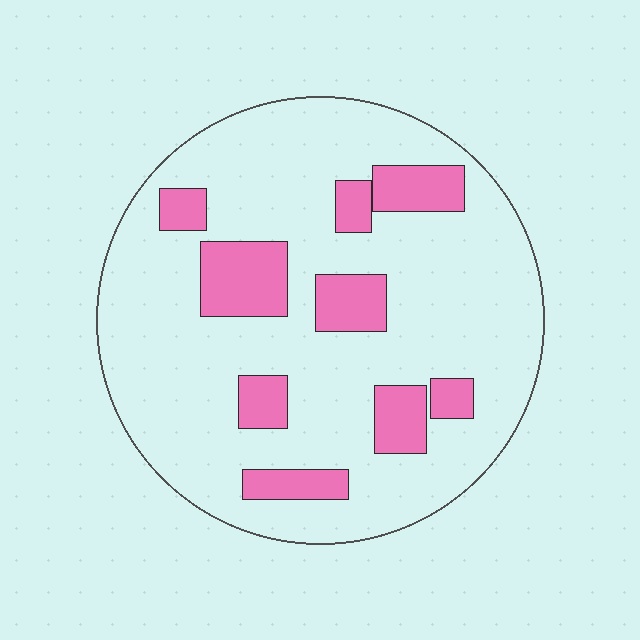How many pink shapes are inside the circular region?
9.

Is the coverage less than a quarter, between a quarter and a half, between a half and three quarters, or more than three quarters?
Less than a quarter.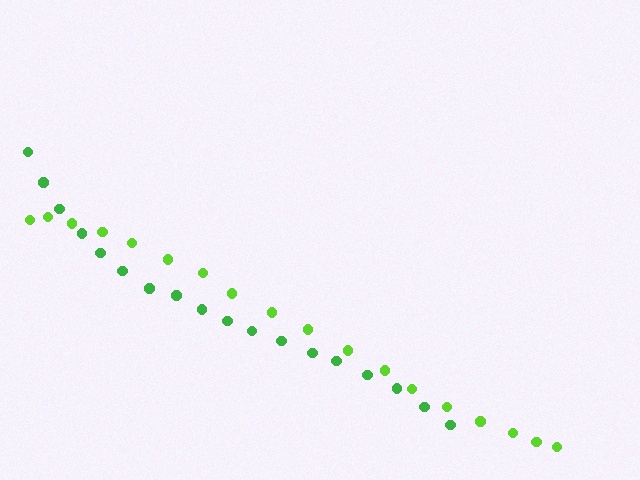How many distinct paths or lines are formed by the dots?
There are 2 distinct paths.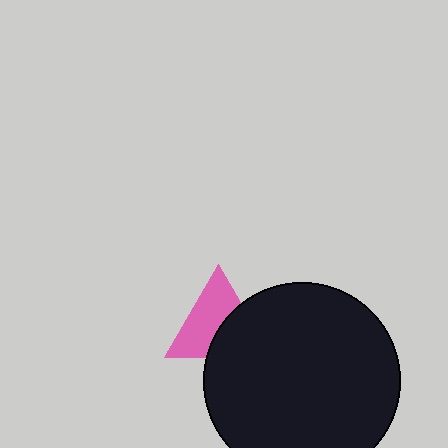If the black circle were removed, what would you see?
You would see the complete pink triangle.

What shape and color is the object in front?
The object in front is a black circle.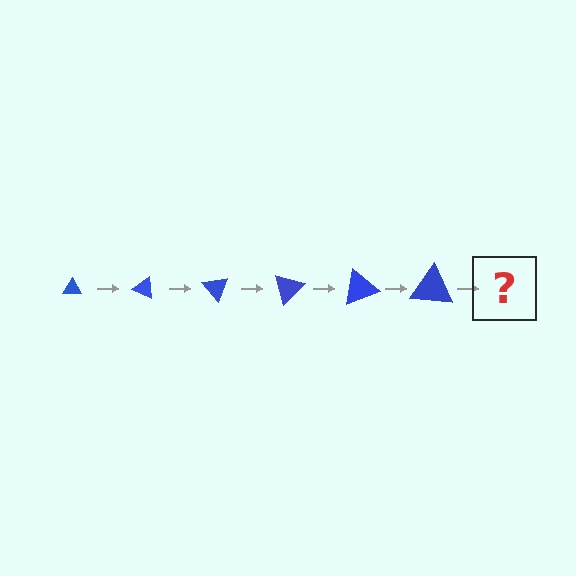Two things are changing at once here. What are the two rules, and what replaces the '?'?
The two rules are that the triangle grows larger each step and it rotates 25 degrees each step. The '?' should be a triangle, larger than the previous one and rotated 150 degrees from the start.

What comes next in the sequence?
The next element should be a triangle, larger than the previous one and rotated 150 degrees from the start.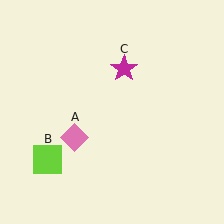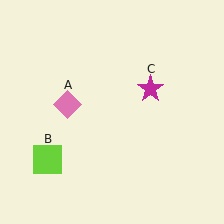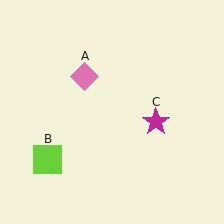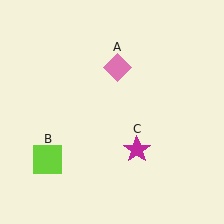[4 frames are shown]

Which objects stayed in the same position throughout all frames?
Lime square (object B) remained stationary.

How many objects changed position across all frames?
2 objects changed position: pink diamond (object A), magenta star (object C).